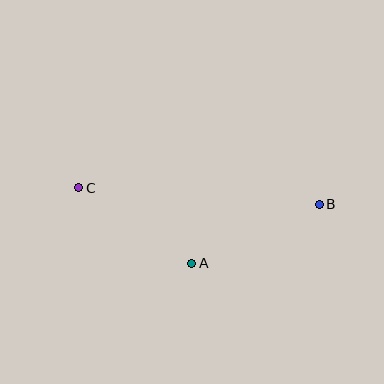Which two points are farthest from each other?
Points B and C are farthest from each other.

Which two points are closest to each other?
Points A and C are closest to each other.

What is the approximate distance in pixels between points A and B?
The distance between A and B is approximately 140 pixels.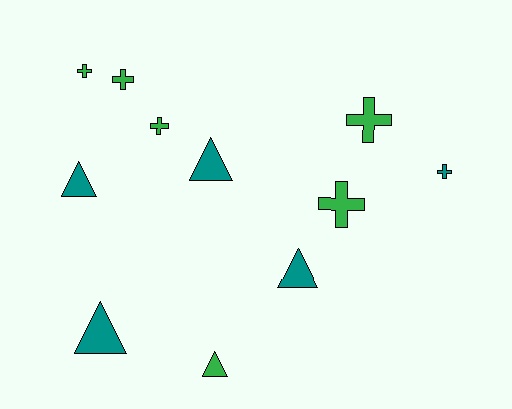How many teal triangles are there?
There are 4 teal triangles.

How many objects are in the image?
There are 11 objects.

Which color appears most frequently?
Green, with 6 objects.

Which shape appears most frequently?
Cross, with 6 objects.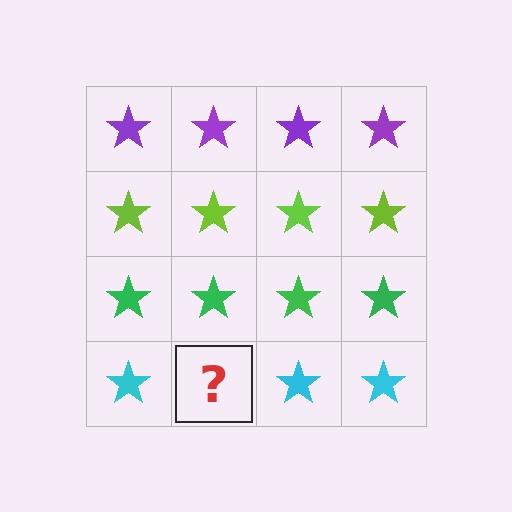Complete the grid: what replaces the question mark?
The question mark should be replaced with a cyan star.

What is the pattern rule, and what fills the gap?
The rule is that each row has a consistent color. The gap should be filled with a cyan star.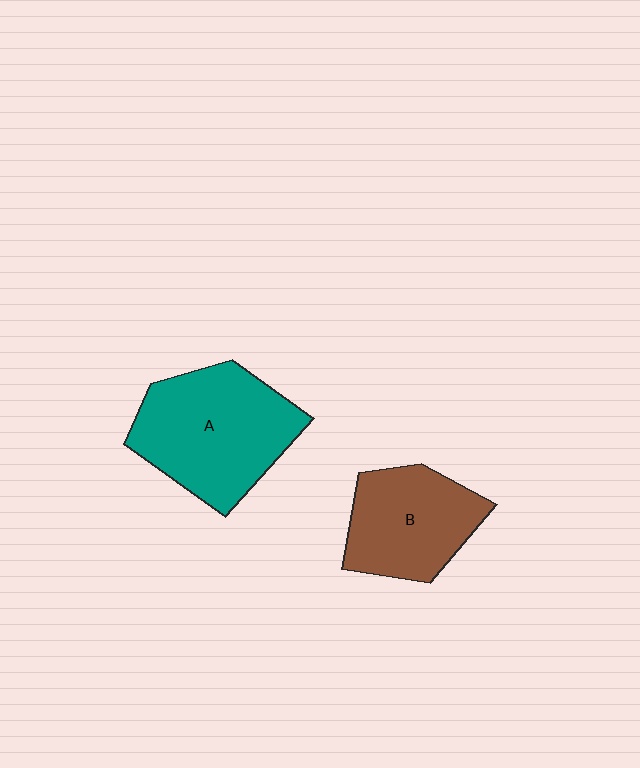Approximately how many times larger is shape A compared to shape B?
Approximately 1.4 times.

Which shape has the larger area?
Shape A (teal).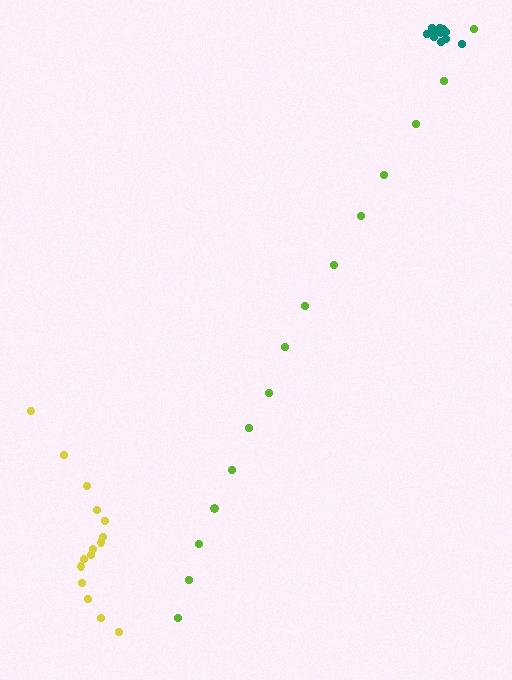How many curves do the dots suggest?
There are 3 distinct paths.